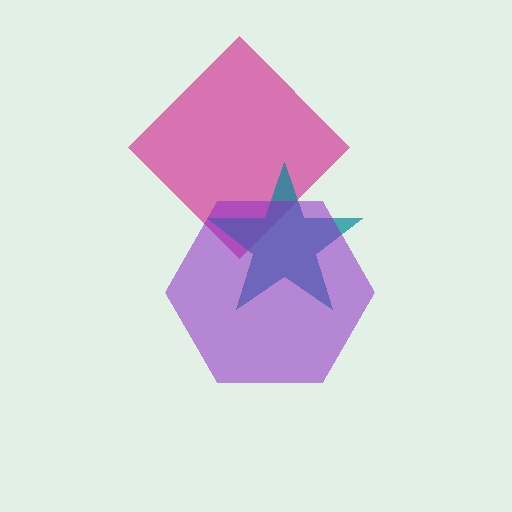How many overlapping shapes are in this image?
There are 3 overlapping shapes in the image.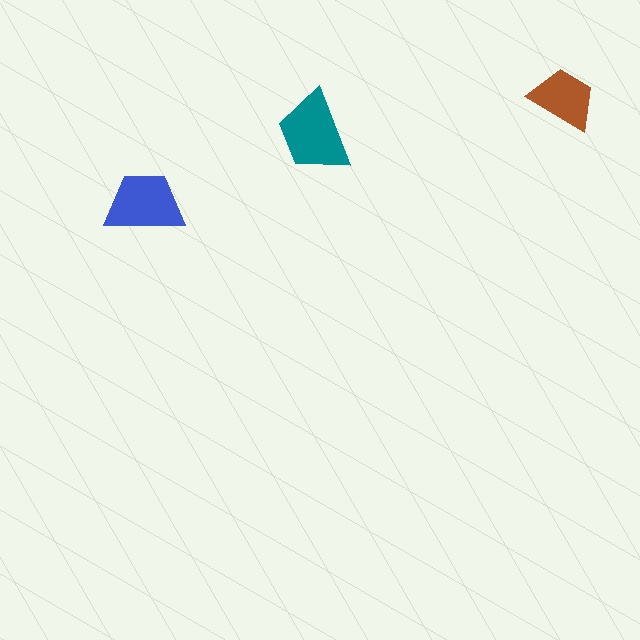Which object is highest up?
The brown trapezoid is topmost.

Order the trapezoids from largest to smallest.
the teal one, the blue one, the brown one.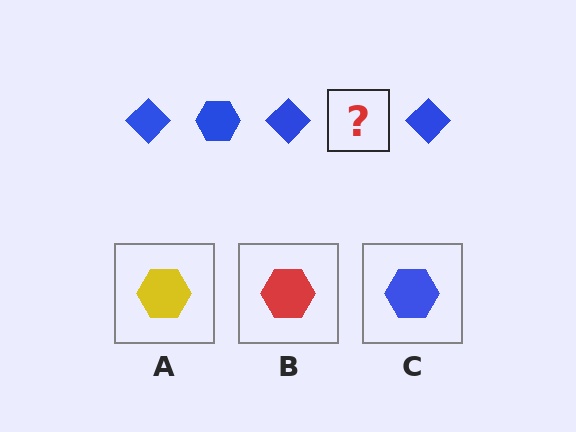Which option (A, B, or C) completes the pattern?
C.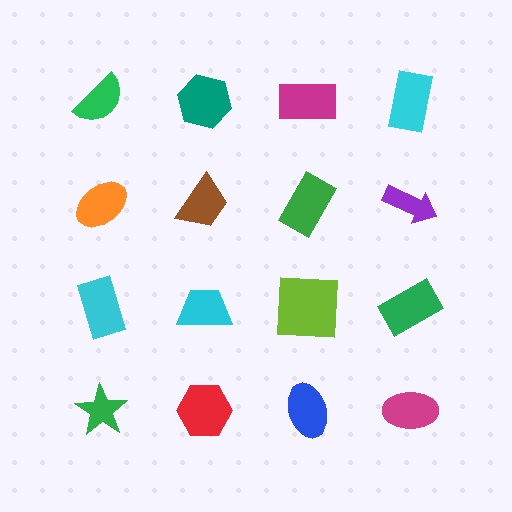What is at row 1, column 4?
A cyan rectangle.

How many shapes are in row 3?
4 shapes.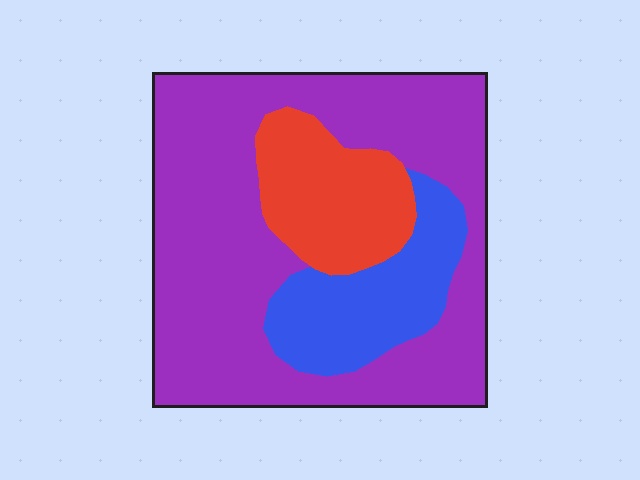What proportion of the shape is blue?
Blue covers around 20% of the shape.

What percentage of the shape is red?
Red covers roughly 15% of the shape.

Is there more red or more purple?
Purple.